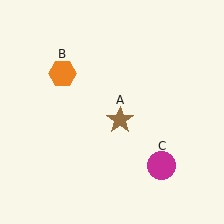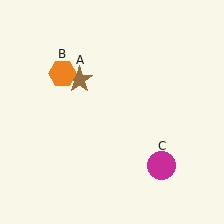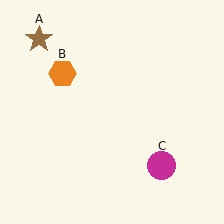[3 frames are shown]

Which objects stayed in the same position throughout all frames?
Orange hexagon (object B) and magenta circle (object C) remained stationary.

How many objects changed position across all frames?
1 object changed position: brown star (object A).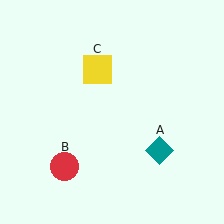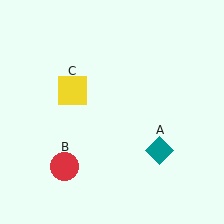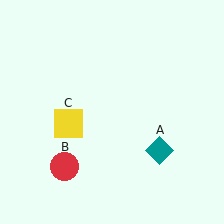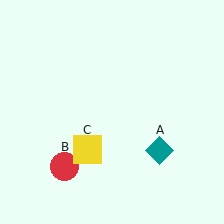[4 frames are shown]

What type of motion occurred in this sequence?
The yellow square (object C) rotated counterclockwise around the center of the scene.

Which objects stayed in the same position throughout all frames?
Teal diamond (object A) and red circle (object B) remained stationary.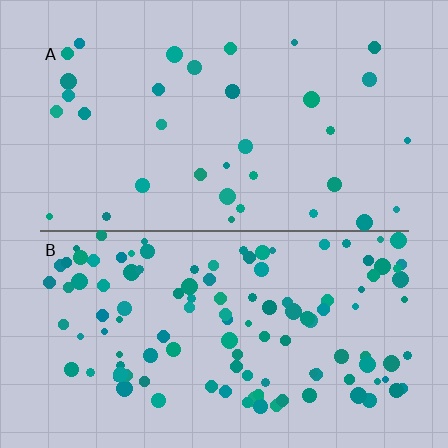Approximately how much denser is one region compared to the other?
Approximately 3.5× — region B over region A.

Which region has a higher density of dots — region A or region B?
B (the bottom).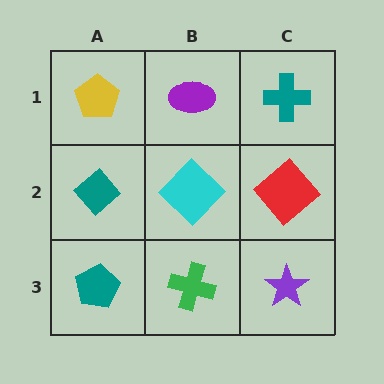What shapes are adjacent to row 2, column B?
A purple ellipse (row 1, column B), a green cross (row 3, column B), a teal diamond (row 2, column A), a red diamond (row 2, column C).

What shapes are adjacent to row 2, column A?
A yellow pentagon (row 1, column A), a teal pentagon (row 3, column A), a cyan diamond (row 2, column B).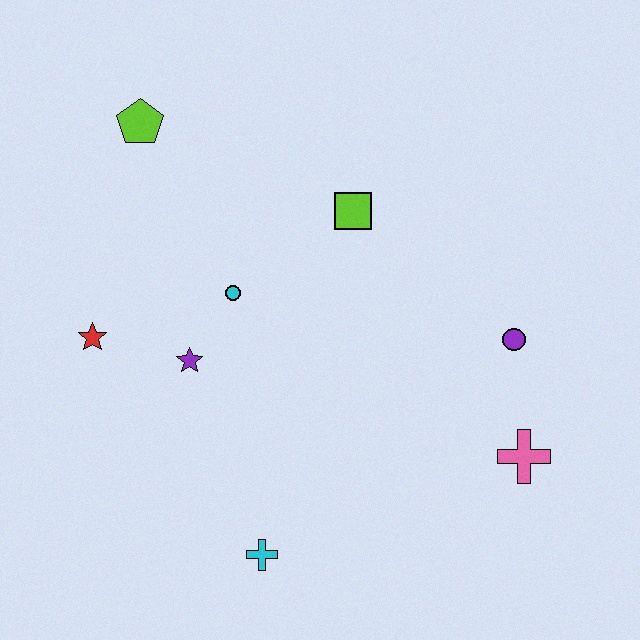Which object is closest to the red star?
The purple star is closest to the red star.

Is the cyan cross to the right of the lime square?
No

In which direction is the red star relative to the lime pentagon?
The red star is below the lime pentagon.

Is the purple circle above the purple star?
Yes